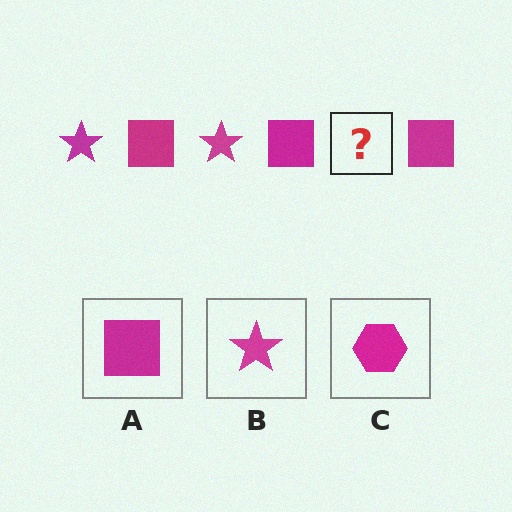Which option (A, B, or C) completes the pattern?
B.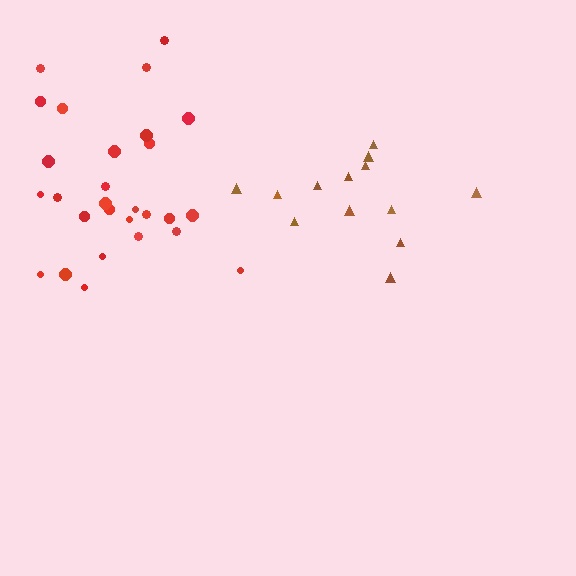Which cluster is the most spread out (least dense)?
Brown.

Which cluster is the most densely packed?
Red.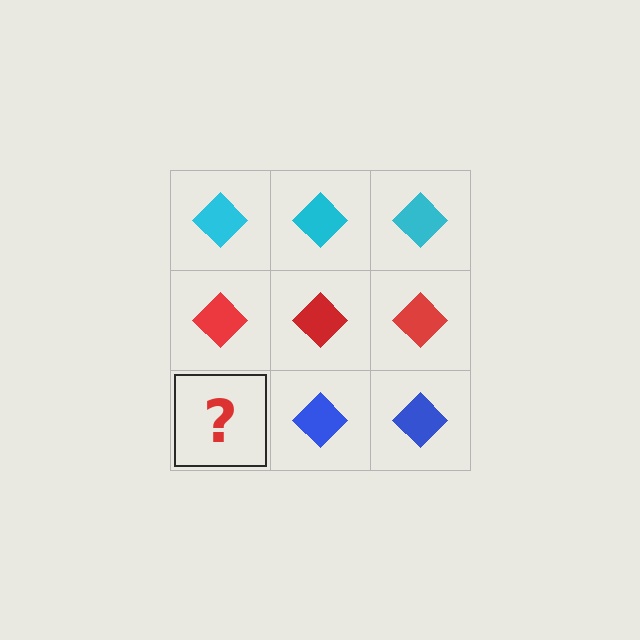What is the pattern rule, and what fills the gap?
The rule is that each row has a consistent color. The gap should be filled with a blue diamond.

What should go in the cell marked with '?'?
The missing cell should contain a blue diamond.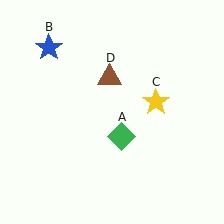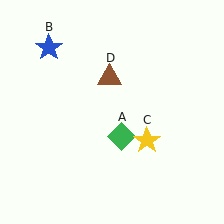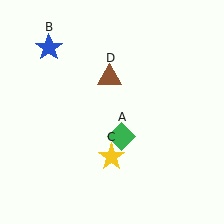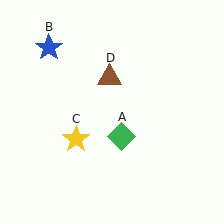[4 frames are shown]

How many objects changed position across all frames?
1 object changed position: yellow star (object C).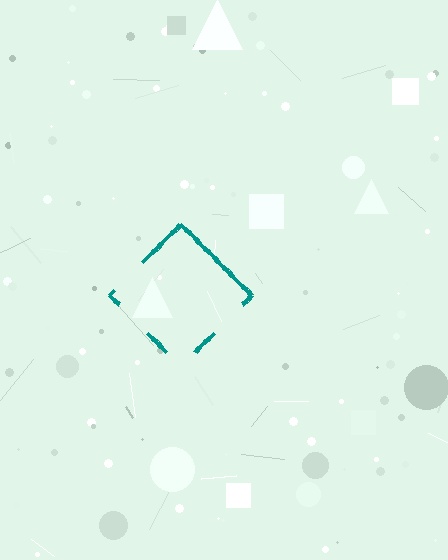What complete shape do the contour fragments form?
The contour fragments form a diamond.